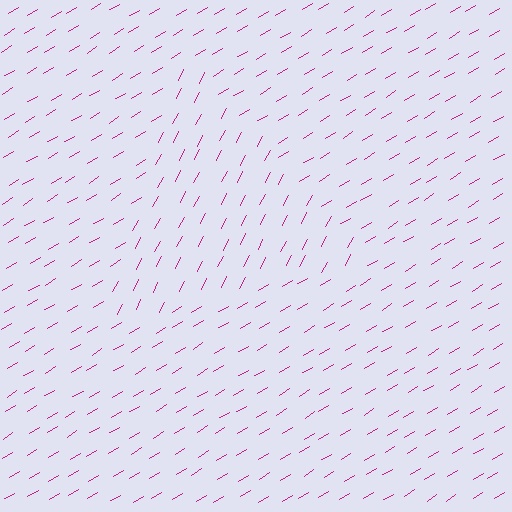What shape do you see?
I see a triangle.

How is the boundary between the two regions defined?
The boundary is defined purely by a change in line orientation (approximately 32 degrees difference). All lines are the same color and thickness.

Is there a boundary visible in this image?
Yes, there is a texture boundary formed by a change in line orientation.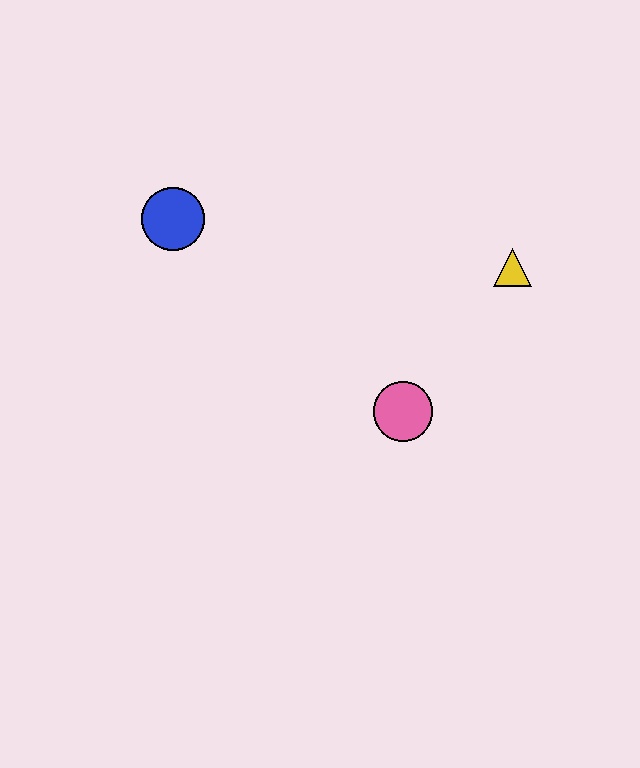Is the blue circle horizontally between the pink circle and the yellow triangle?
No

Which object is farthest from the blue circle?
The yellow triangle is farthest from the blue circle.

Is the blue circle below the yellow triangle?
No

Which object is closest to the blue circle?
The pink circle is closest to the blue circle.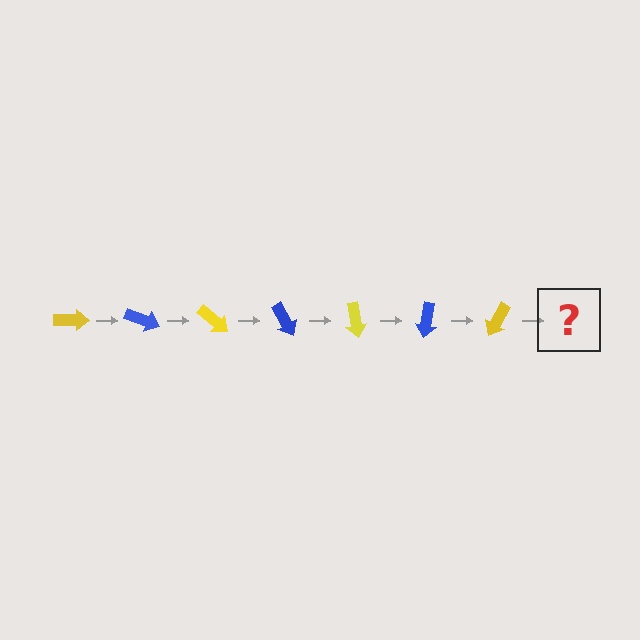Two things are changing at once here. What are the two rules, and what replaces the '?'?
The two rules are that it rotates 20 degrees each step and the color cycles through yellow and blue. The '?' should be a blue arrow, rotated 140 degrees from the start.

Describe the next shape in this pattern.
It should be a blue arrow, rotated 140 degrees from the start.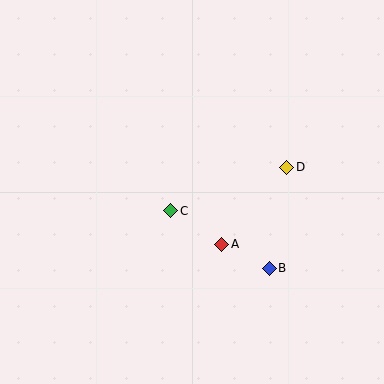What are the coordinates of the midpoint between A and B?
The midpoint between A and B is at (245, 256).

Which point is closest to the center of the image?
Point C at (171, 211) is closest to the center.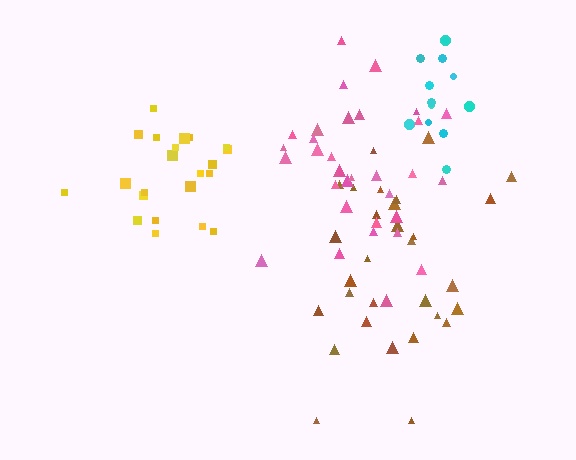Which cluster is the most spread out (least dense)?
Brown.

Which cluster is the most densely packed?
Yellow.